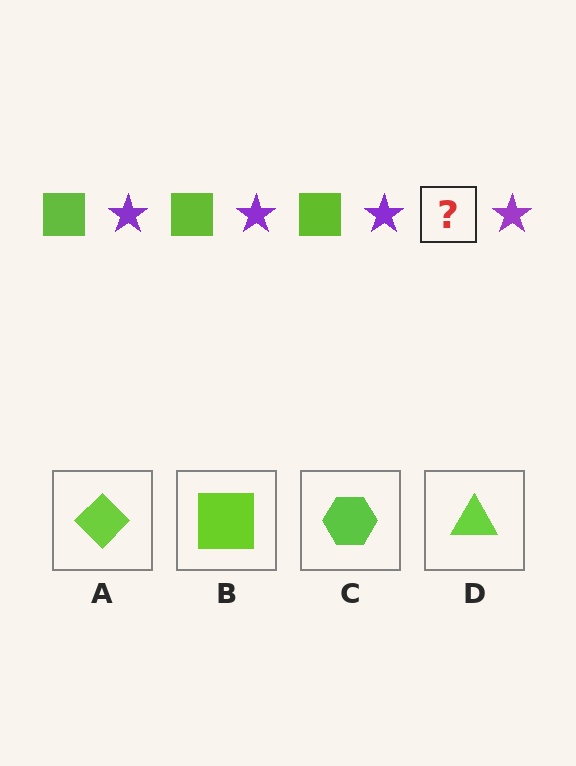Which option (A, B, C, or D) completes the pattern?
B.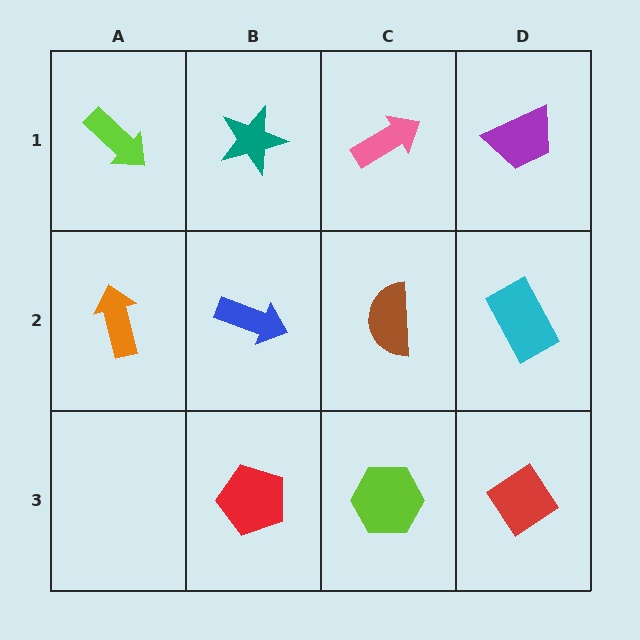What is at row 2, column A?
An orange arrow.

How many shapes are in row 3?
3 shapes.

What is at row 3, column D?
A red diamond.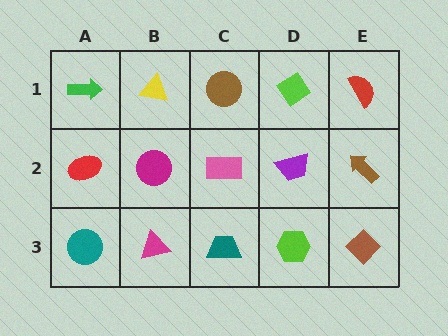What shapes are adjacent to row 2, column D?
A lime diamond (row 1, column D), a lime hexagon (row 3, column D), a pink rectangle (row 2, column C), a brown arrow (row 2, column E).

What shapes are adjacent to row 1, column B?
A magenta circle (row 2, column B), a green arrow (row 1, column A), a brown circle (row 1, column C).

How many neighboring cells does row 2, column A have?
3.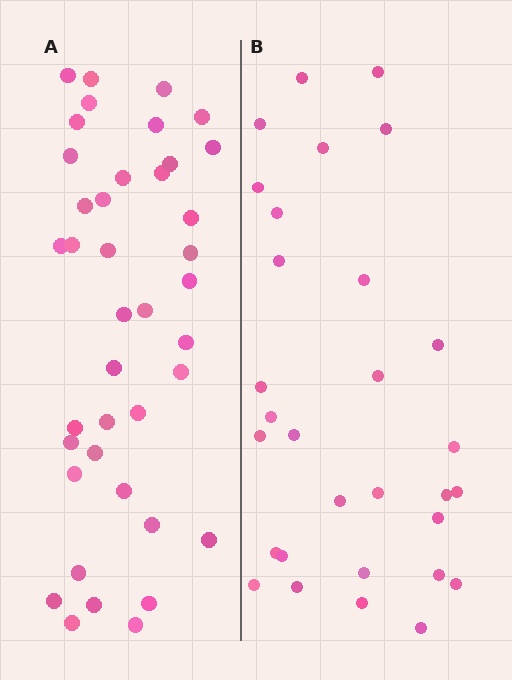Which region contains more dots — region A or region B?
Region A (the left region) has more dots.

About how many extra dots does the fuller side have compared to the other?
Region A has roughly 10 or so more dots than region B.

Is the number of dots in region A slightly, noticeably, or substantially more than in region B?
Region A has noticeably more, but not dramatically so. The ratio is roughly 1.3 to 1.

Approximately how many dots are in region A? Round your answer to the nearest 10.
About 40 dots.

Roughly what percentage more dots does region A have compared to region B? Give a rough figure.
About 35% more.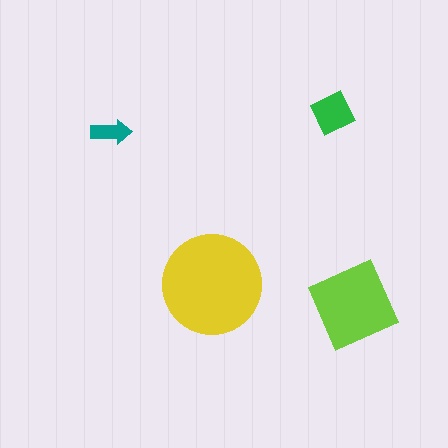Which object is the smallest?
The teal arrow.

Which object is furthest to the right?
The lime diamond is rightmost.